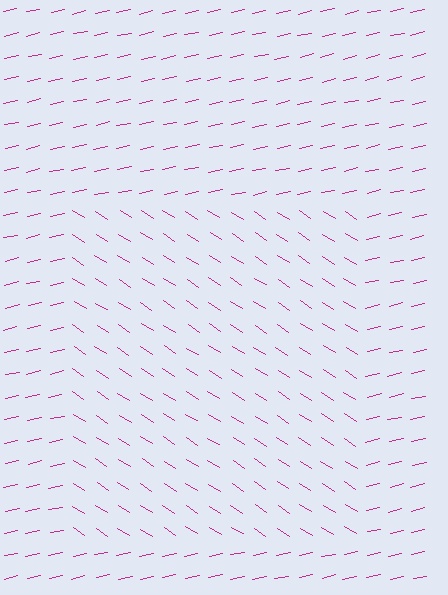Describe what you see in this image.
The image is filled with small magenta line segments. A rectangle region in the image has lines oriented differently from the surrounding lines, creating a visible texture boundary.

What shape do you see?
I see a rectangle.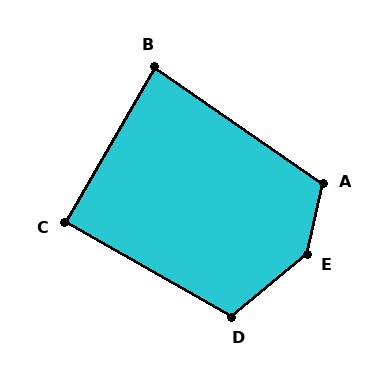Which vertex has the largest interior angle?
E, at approximately 142 degrees.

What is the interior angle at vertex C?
Approximately 90 degrees (approximately right).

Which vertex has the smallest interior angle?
B, at approximately 85 degrees.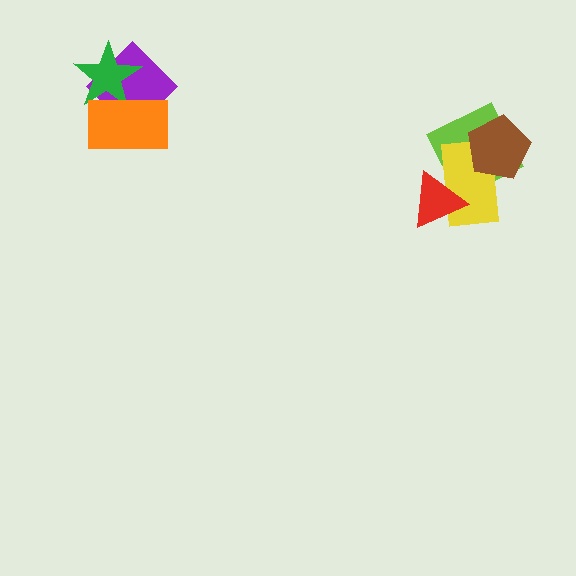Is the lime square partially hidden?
Yes, it is partially covered by another shape.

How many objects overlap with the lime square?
2 objects overlap with the lime square.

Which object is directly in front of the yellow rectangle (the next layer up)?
The red triangle is directly in front of the yellow rectangle.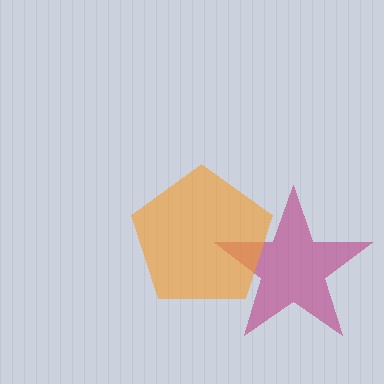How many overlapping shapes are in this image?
There are 2 overlapping shapes in the image.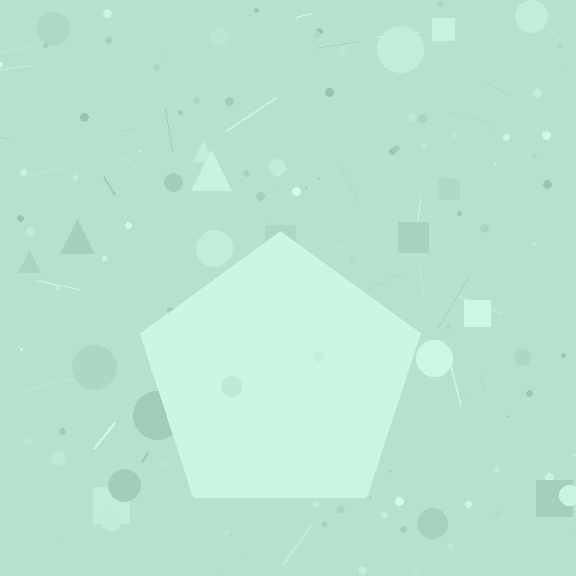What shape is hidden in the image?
A pentagon is hidden in the image.